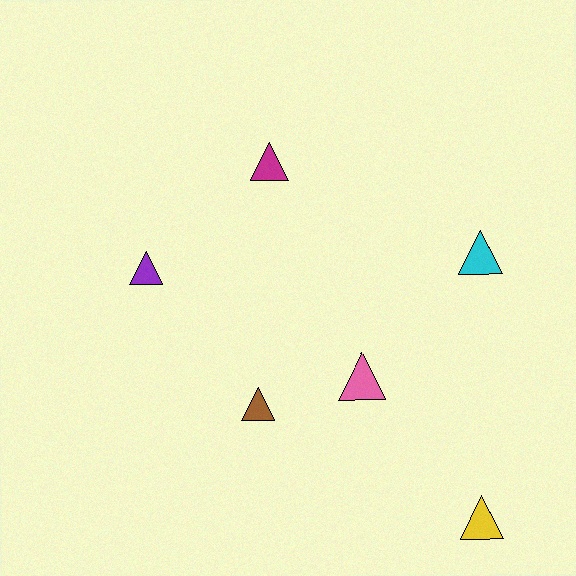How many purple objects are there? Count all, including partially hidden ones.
There is 1 purple object.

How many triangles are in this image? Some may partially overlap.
There are 6 triangles.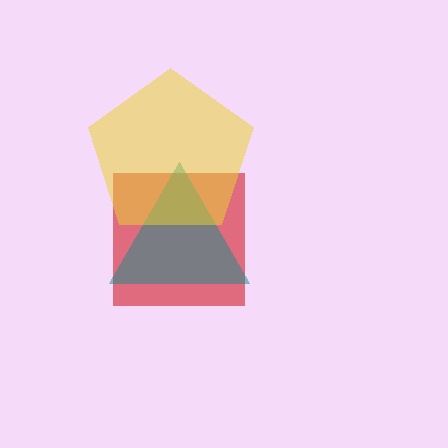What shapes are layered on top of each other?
The layered shapes are: a red square, a teal triangle, a yellow pentagon.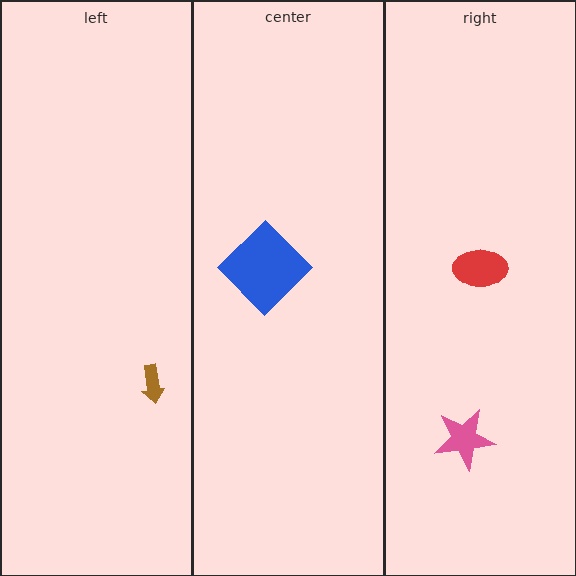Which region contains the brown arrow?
The left region.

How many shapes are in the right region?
2.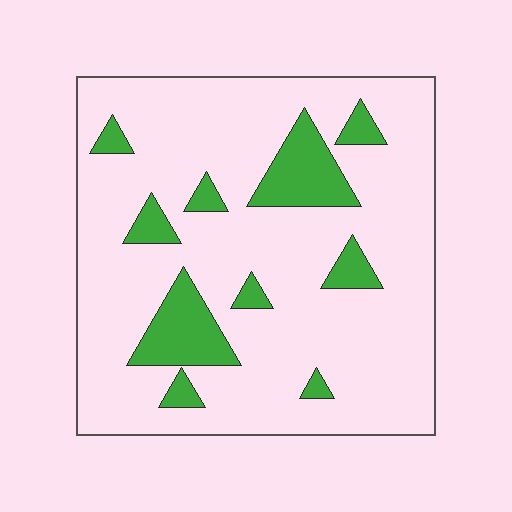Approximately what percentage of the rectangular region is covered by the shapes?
Approximately 15%.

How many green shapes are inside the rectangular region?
10.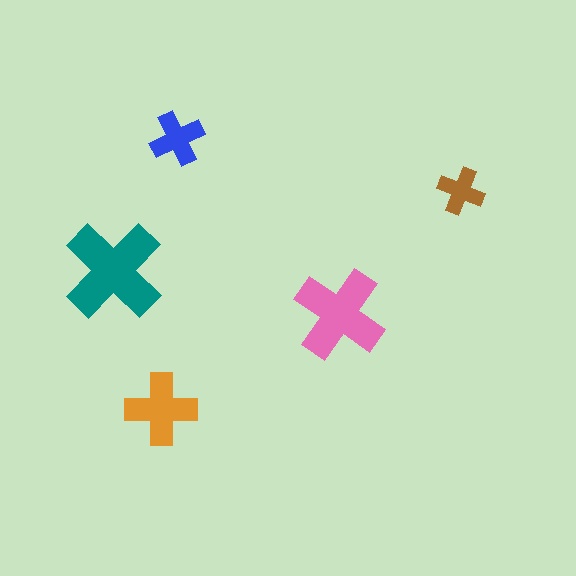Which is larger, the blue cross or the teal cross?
The teal one.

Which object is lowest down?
The orange cross is bottommost.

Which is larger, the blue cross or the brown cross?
The blue one.